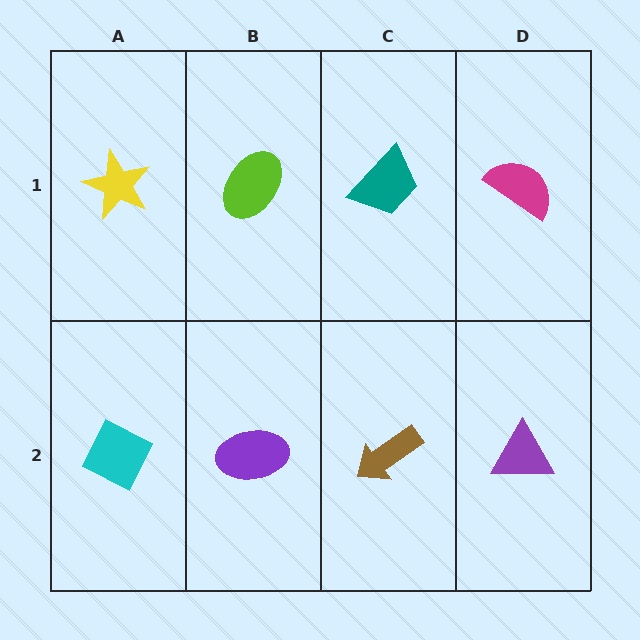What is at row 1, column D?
A magenta semicircle.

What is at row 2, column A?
A cyan diamond.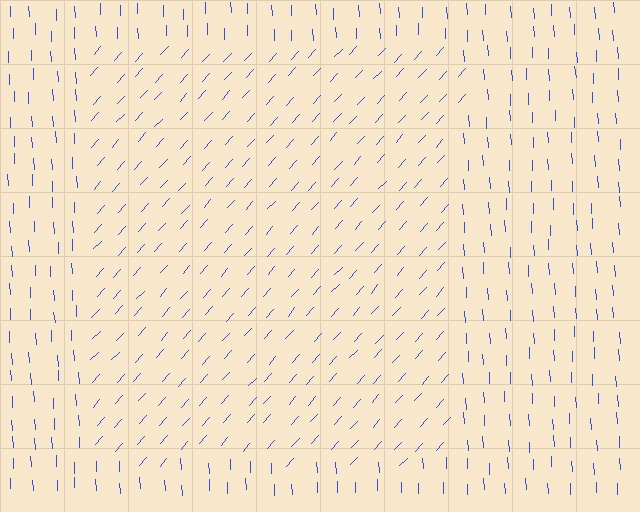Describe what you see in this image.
The image is filled with small blue line segments. A rectangle region in the image has lines oriented differently from the surrounding lines, creating a visible texture boundary.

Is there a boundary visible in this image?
Yes, there is a texture boundary formed by a change in line orientation.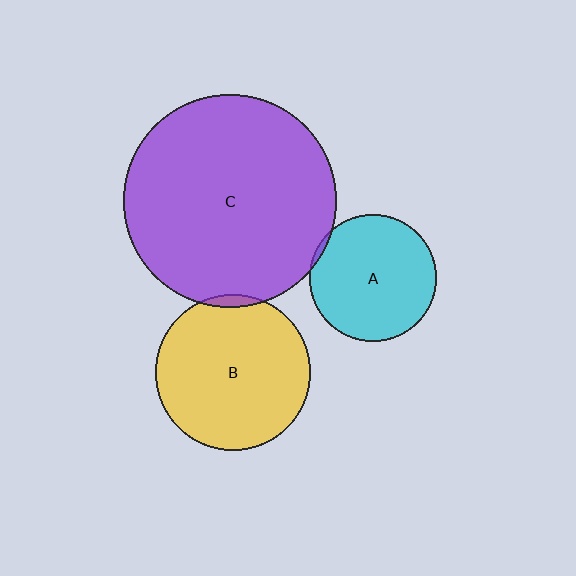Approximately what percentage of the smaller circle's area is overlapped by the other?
Approximately 5%.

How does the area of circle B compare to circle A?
Approximately 1.5 times.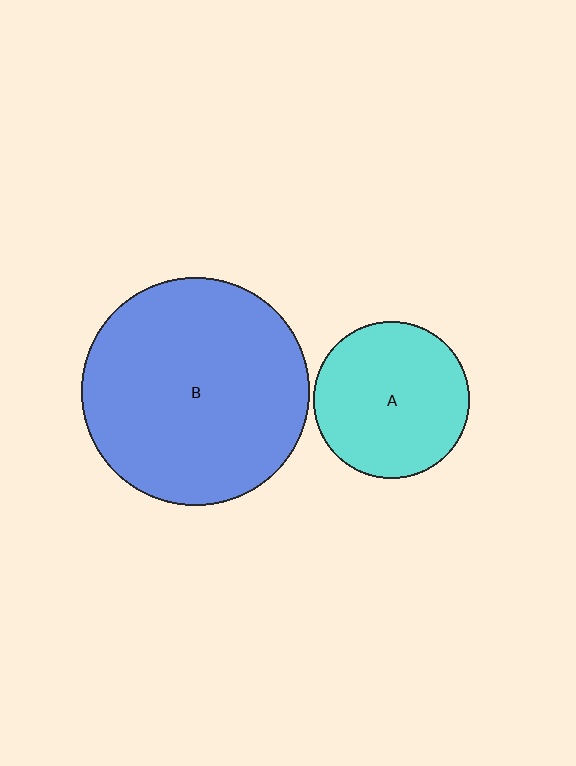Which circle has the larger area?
Circle B (blue).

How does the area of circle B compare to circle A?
Approximately 2.1 times.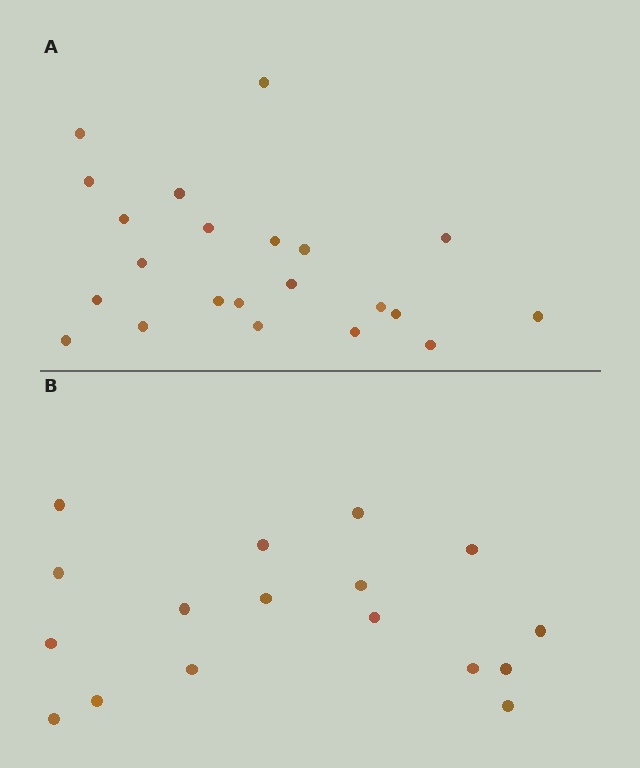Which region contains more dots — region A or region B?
Region A (the top region) has more dots.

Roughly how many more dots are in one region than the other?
Region A has about 5 more dots than region B.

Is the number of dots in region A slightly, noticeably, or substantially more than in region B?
Region A has noticeably more, but not dramatically so. The ratio is roughly 1.3 to 1.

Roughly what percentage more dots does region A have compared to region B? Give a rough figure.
About 30% more.